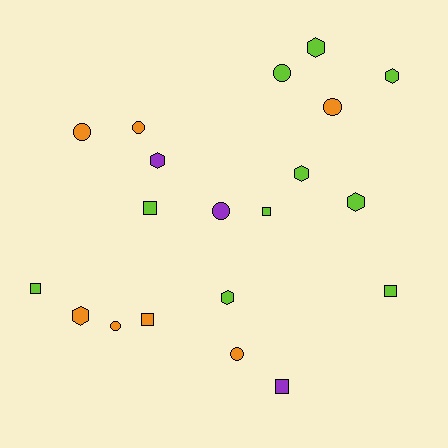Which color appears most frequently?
Lime, with 10 objects.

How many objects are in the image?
There are 20 objects.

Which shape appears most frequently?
Circle, with 7 objects.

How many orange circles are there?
There are 5 orange circles.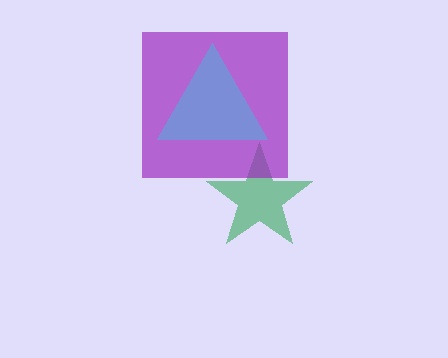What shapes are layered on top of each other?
The layered shapes are: a green star, a purple square, a cyan triangle.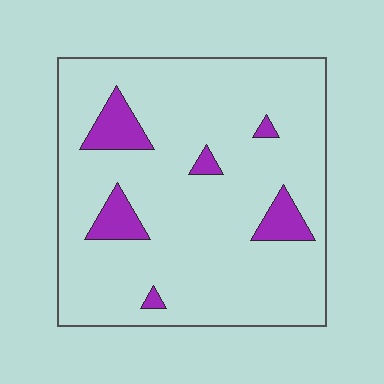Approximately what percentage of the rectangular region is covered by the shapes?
Approximately 10%.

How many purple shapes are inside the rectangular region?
6.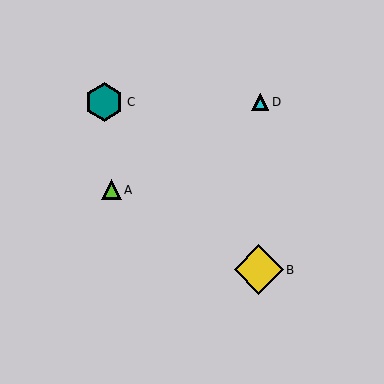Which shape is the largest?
The yellow diamond (labeled B) is the largest.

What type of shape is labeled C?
Shape C is a teal hexagon.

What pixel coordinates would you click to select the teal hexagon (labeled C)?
Click at (104, 102) to select the teal hexagon C.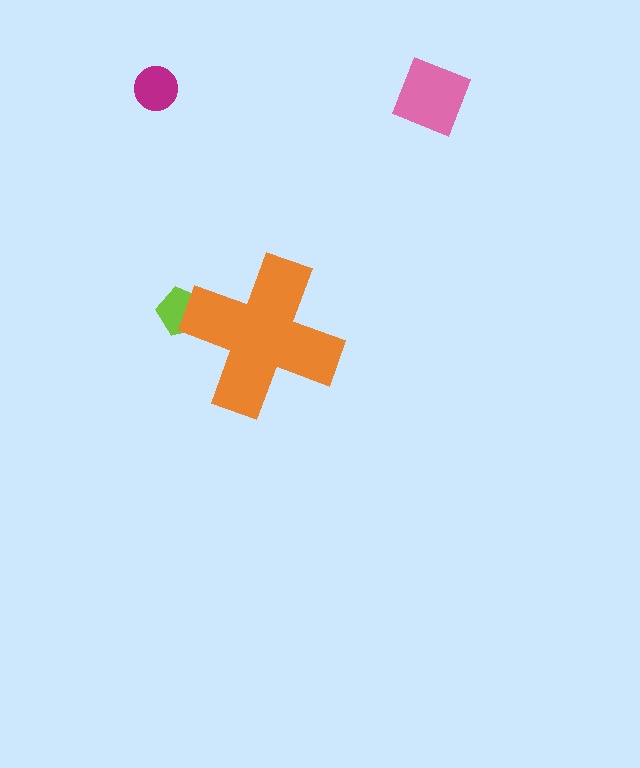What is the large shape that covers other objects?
An orange cross.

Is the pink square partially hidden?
No, the pink square is fully visible.